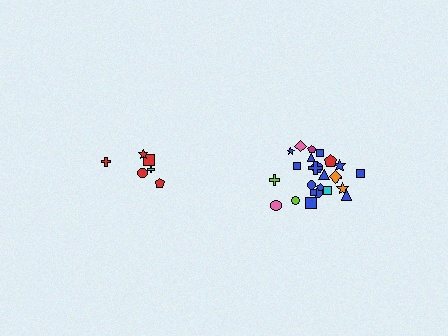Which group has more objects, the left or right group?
The right group.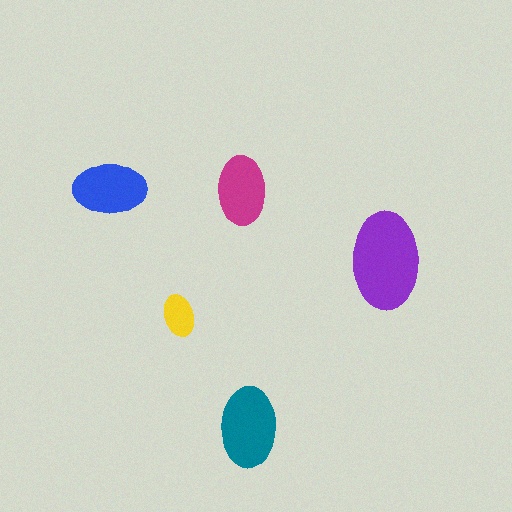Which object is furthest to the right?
The purple ellipse is rightmost.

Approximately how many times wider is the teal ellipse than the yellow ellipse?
About 2 times wider.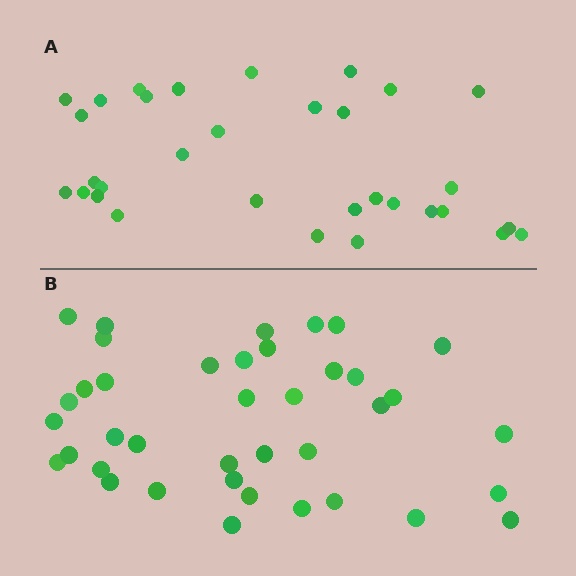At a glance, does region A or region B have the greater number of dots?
Region B (the bottom region) has more dots.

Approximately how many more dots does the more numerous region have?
Region B has roughly 8 or so more dots than region A.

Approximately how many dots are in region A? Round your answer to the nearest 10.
About 30 dots. (The exact count is 32, which rounds to 30.)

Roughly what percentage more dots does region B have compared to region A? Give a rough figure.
About 20% more.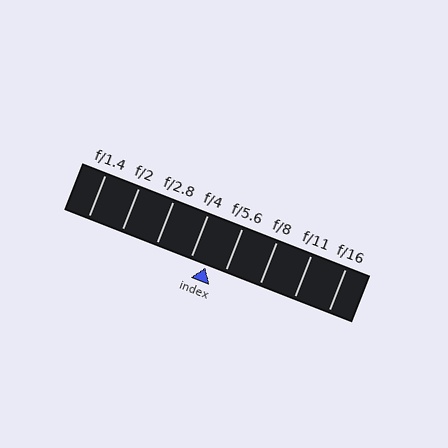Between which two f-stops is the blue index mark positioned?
The index mark is between f/4 and f/5.6.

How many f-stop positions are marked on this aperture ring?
There are 8 f-stop positions marked.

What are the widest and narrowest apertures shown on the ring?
The widest aperture shown is f/1.4 and the narrowest is f/16.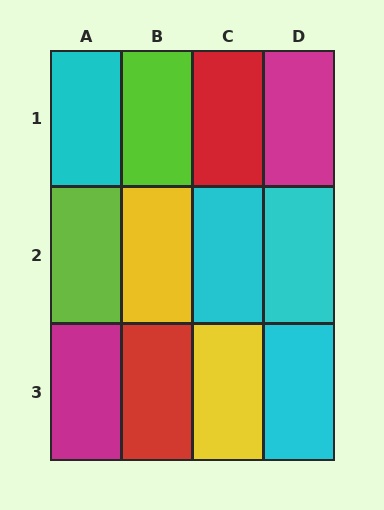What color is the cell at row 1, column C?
Red.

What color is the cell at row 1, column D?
Magenta.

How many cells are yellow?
2 cells are yellow.